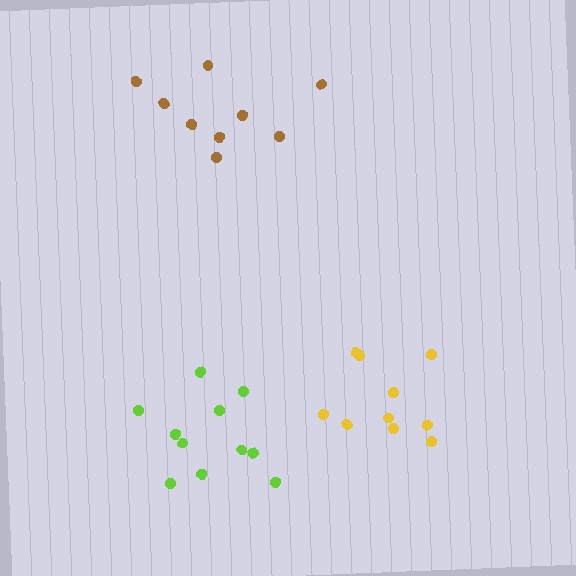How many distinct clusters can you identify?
There are 3 distinct clusters.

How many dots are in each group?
Group 1: 9 dots, Group 2: 10 dots, Group 3: 11 dots (30 total).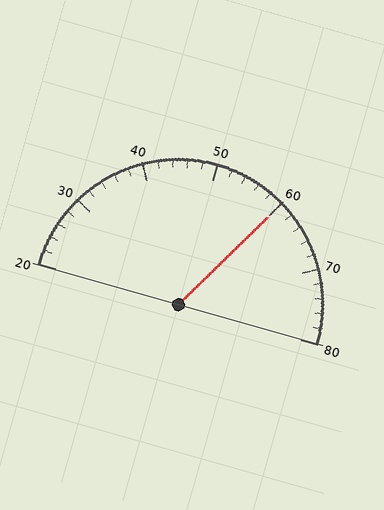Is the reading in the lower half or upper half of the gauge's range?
The reading is in the upper half of the range (20 to 80).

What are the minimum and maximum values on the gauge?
The gauge ranges from 20 to 80.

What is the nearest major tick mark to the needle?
The nearest major tick mark is 60.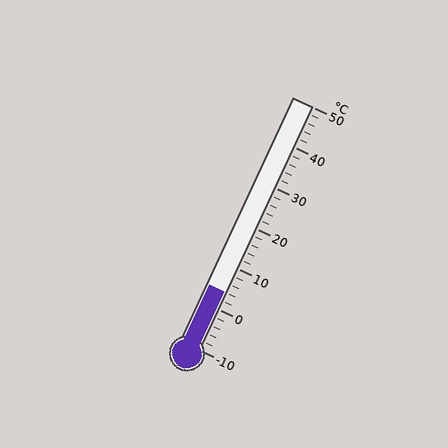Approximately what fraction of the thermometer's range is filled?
The thermometer is filled to approximately 25% of its range.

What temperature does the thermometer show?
The thermometer shows approximately 4°C.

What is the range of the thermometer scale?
The thermometer scale ranges from -10°C to 50°C.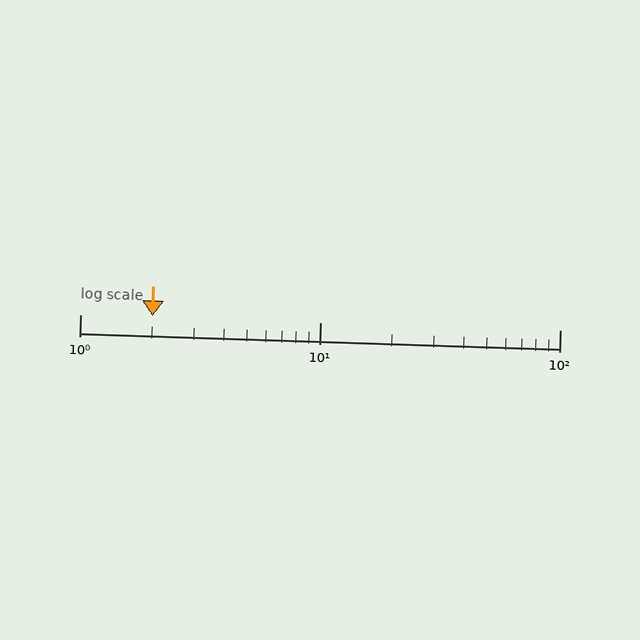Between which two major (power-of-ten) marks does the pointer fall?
The pointer is between 1 and 10.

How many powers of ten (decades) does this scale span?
The scale spans 2 decades, from 1 to 100.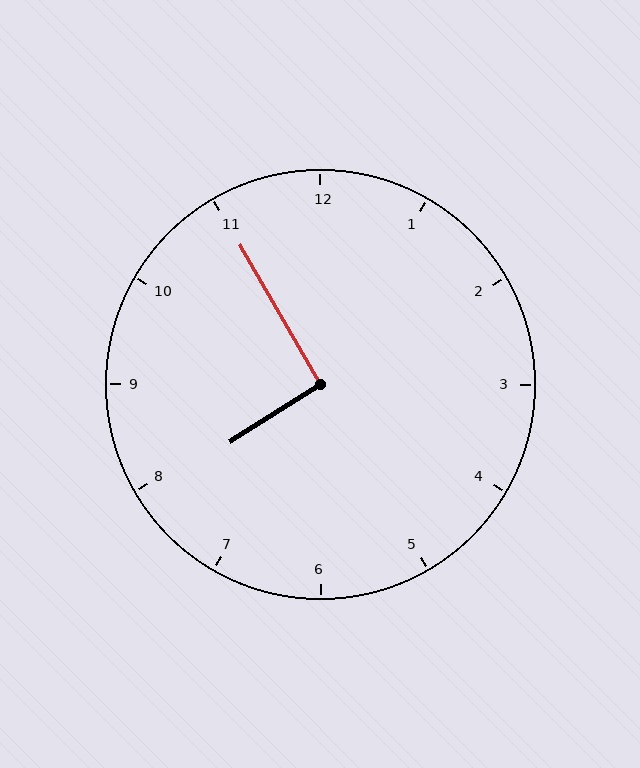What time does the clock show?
7:55.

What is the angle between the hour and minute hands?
Approximately 92 degrees.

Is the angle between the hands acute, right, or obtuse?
It is right.